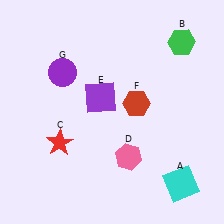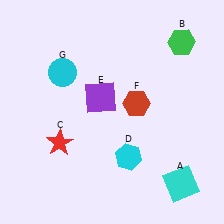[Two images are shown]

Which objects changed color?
D changed from pink to cyan. G changed from purple to cyan.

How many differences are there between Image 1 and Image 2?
There are 2 differences between the two images.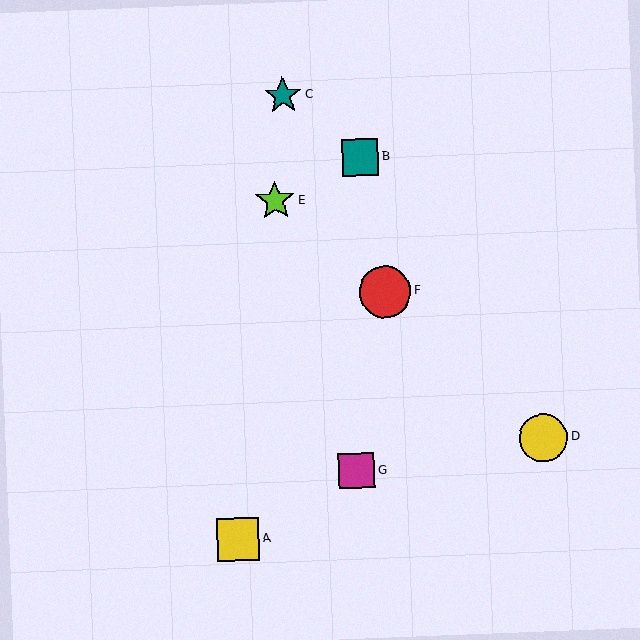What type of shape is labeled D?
Shape D is a yellow circle.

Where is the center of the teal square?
The center of the teal square is at (360, 157).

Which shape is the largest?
The red circle (labeled F) is the largest.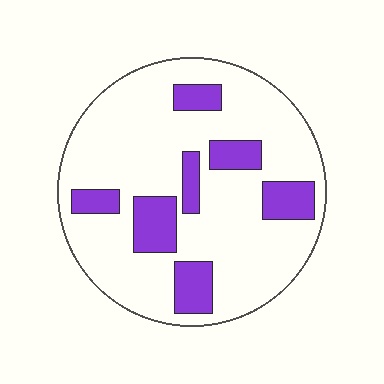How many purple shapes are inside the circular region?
7.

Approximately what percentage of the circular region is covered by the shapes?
Approximately 20%.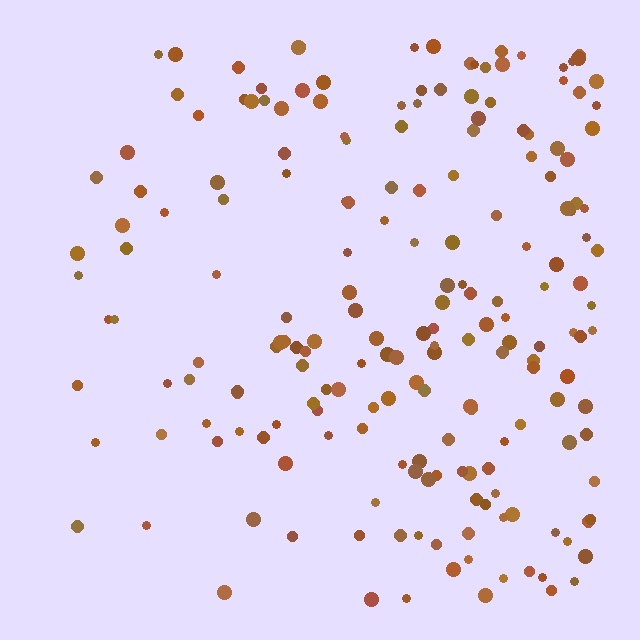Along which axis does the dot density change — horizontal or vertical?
Horizontal.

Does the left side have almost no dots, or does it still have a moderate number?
Still a moderate number, just noticeably fewer than the right.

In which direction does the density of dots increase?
From left to right, with the right side densest.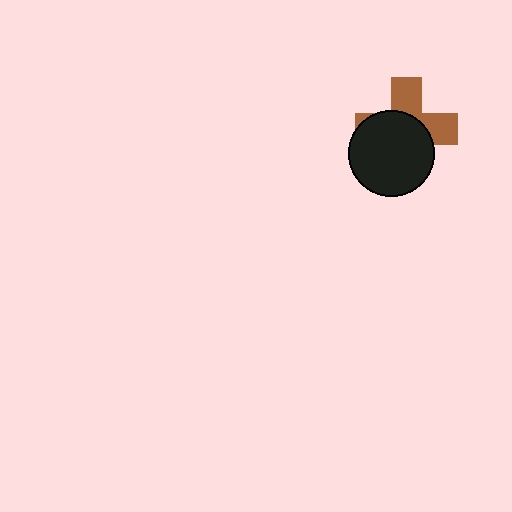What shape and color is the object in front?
The object in front is a black circle.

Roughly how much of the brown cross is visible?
A small part of it is visible (roughly 40%).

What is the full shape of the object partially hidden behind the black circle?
The partially hidden object is a brown cross.